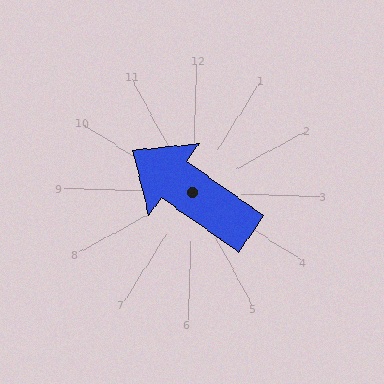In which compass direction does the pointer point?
Northwest.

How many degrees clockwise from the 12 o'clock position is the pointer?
Approximately 303 degrees.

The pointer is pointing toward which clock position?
Roughly 10 o'clock.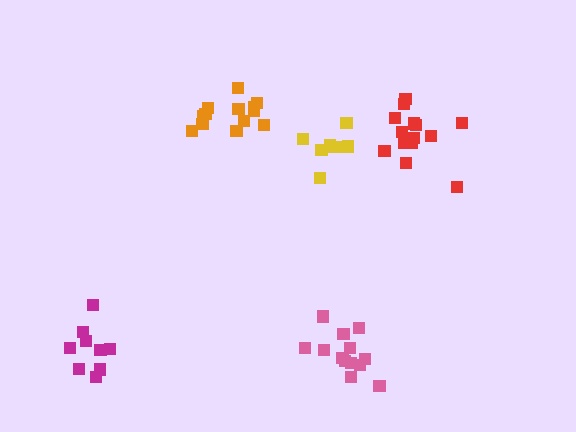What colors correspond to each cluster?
The clusters are colored: red, orange, pink, magenta, yellow.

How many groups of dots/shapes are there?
There are 5 groups.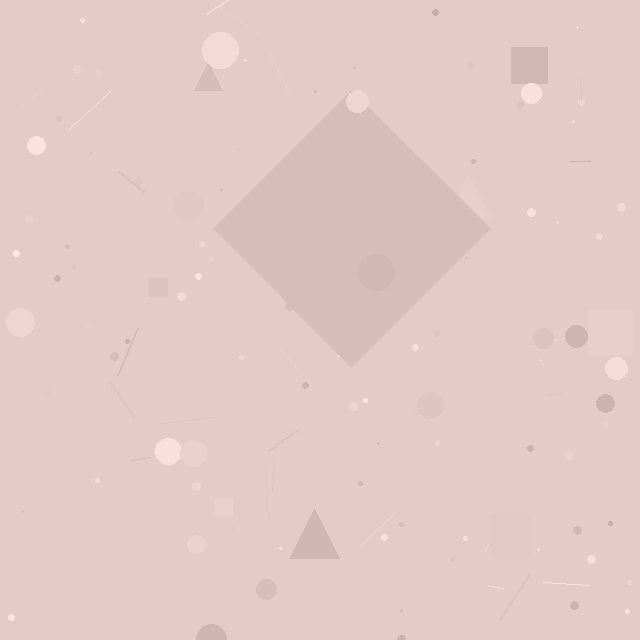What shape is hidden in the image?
A diamond is hidden in the image.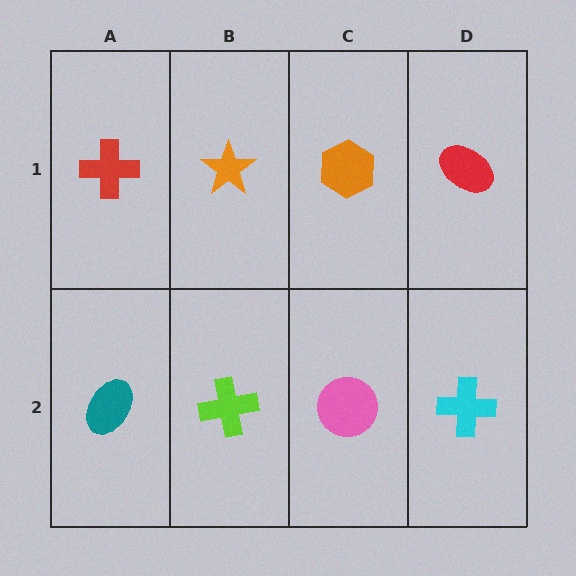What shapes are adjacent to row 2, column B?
An orange star (row 1, column B), a teal ellipse (row 2, column A), a pink circle (row 2, column C).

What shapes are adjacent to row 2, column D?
A red ellipse (row 1, column D), a pink circle (row 2, column C).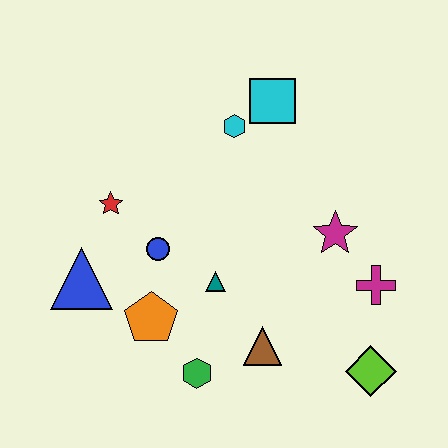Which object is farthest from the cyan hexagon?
The lime diamond is farthest from the cyan hexagon.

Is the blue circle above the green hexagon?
Yes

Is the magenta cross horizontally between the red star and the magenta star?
No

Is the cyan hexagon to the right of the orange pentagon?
Yes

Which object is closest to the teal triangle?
The blue circle is closest to the teal triangle.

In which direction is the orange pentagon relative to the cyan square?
The orange pentagon is below the cyan square.